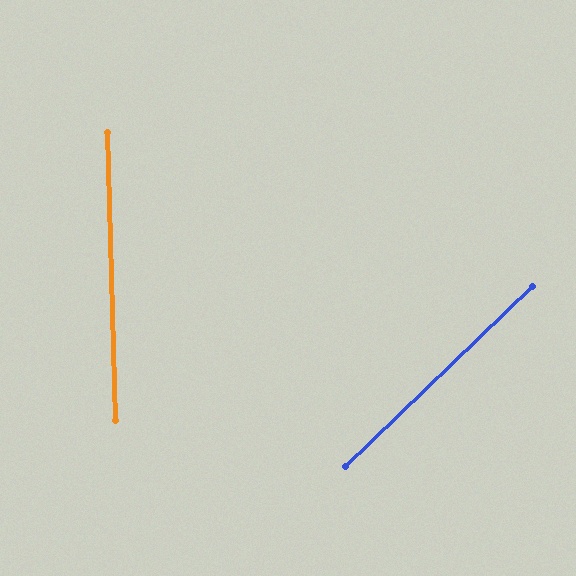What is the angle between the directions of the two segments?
Approximately 48 degrees.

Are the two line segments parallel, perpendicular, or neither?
Neither parallel nor perpendicular — they differ by about 48°.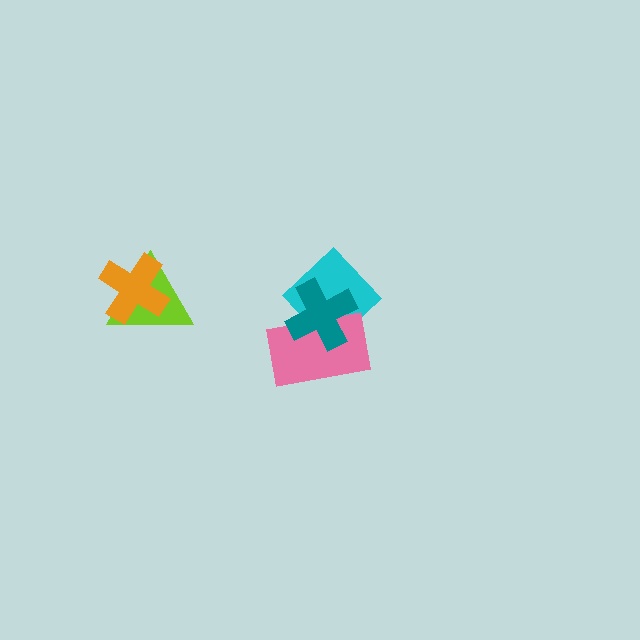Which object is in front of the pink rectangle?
The teal cross is in front of the pink rectangle.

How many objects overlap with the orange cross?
1 object overlaps with the orange cross.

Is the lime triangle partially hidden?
Yes, it is partially covered by another shape.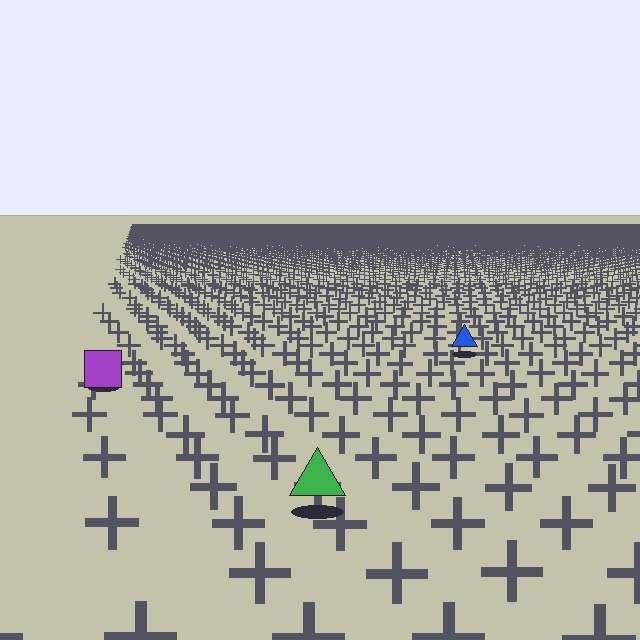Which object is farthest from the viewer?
The blue triangle is farthest from the viewer. It appears smaller and the ground texture around it is denser.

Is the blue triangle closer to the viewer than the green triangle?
No. The green triangle is closer — you can tell from the texture gradient: the ground texture is coarser near it.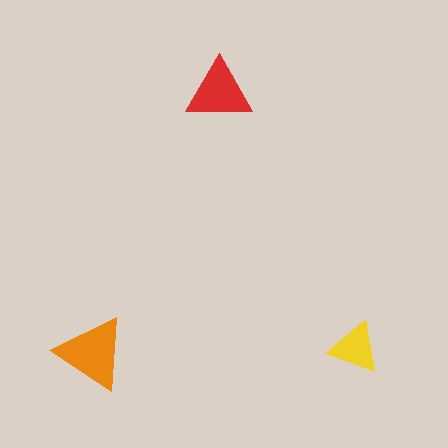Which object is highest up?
The red triangle is topmost.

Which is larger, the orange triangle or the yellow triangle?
The orange one.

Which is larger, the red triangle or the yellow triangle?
The red one.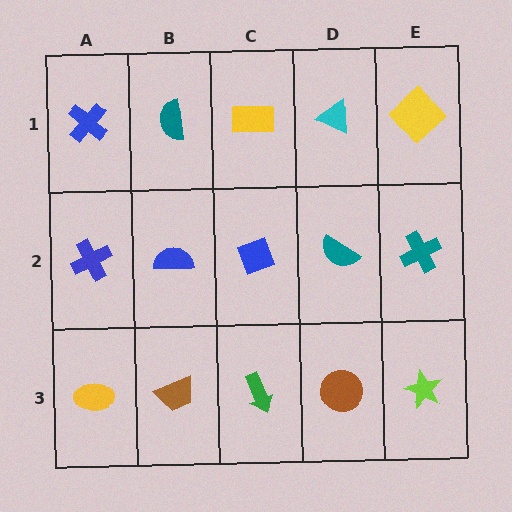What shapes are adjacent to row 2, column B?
A teal semicircle (row 1, column B), a brown trapezoid (row 3, column B), a blue cross (row 2, column A), a blue diamond (row 2, column C).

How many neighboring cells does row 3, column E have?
2.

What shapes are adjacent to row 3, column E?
A teal cross (row 2, column E), a brown circle (row 3, column D).